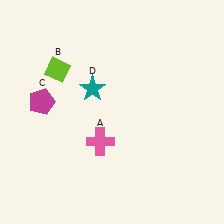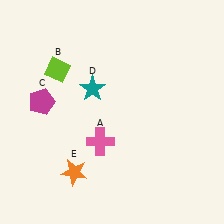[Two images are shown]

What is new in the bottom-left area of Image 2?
An orange star (E) was added in the bottom-left area of Image 2.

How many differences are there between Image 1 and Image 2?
There is 1 difference between the two images.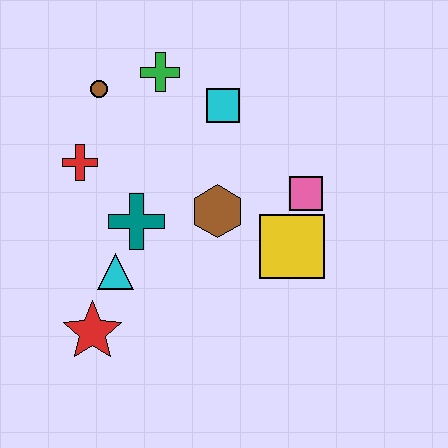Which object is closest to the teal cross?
The cyan triangle is closest to the teal cross.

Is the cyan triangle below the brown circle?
Yes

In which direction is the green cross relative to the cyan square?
The green cross is to the left of the cyan square.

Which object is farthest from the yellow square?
The brown circle is farthest from the yellow square.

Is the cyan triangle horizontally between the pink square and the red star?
Yes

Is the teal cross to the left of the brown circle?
No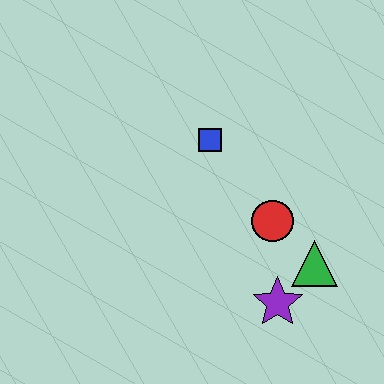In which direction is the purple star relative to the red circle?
The purple star is below the red circle.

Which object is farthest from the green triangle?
The blue square is farthest from the green triangle.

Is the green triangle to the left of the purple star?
No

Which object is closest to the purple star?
The green triangle is closest to the purple star.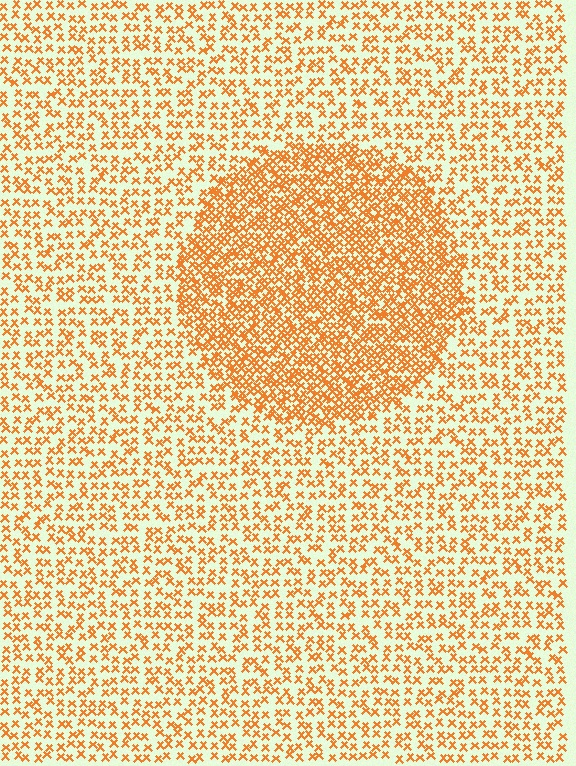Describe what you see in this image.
The image contains small orange elements arranged at two different densities. A circle-shaped region is visible where the elements are more densely packed than the surrounding area.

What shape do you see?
I see a circle.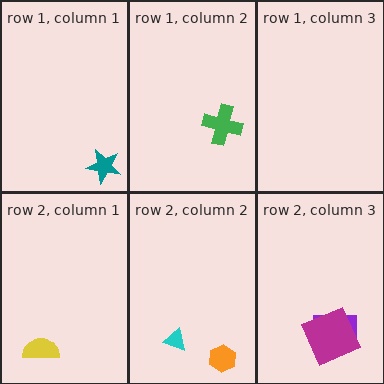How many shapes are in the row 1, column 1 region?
1.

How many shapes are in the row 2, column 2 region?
2.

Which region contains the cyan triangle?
The row 2, column 2 region.